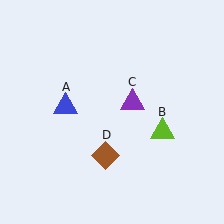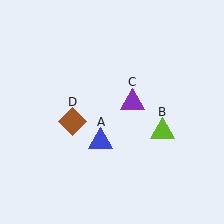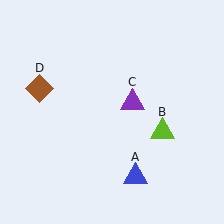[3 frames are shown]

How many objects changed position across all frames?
2 objects changed position: blue triangle (object A), brown diamond (object D).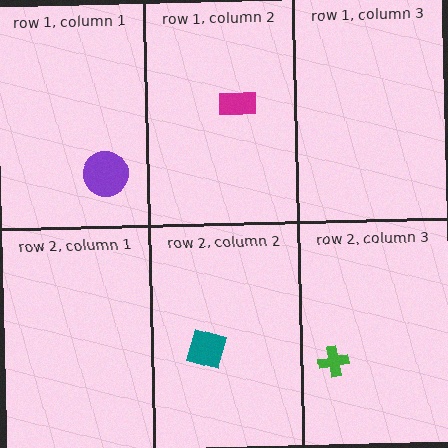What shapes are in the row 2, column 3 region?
The green cross.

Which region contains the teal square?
The row 2, column 2 region.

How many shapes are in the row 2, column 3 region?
1.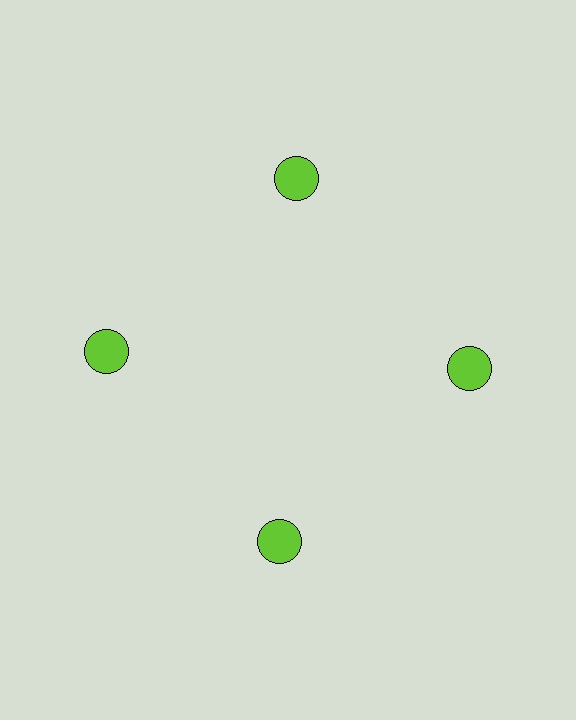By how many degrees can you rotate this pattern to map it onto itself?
The pattern maps onto itself every 90 degrees of rotation.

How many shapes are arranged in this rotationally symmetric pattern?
There are 4 shapes, arranged in 4 groups of 1.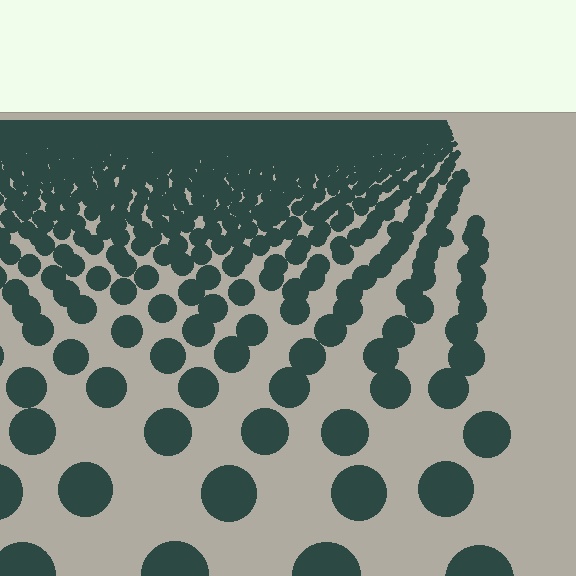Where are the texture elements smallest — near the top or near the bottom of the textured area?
Near the top.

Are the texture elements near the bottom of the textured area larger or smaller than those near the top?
Larger. Near the bottom, elements are closer to the viewer and appear at a bigger on-screen size.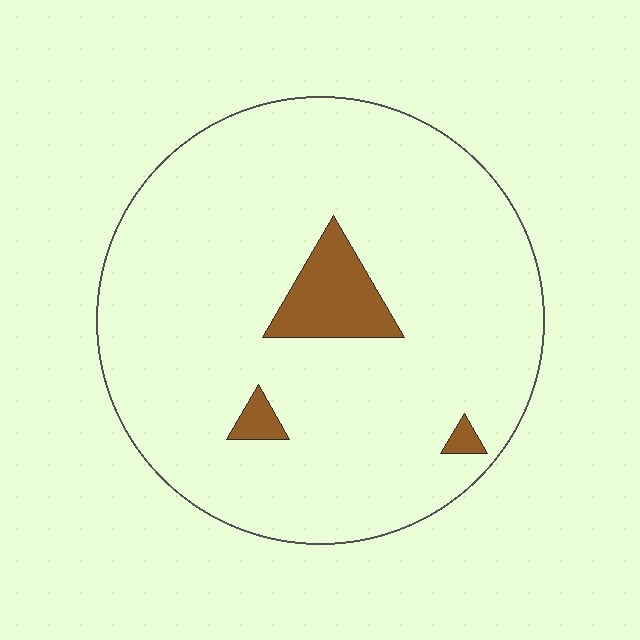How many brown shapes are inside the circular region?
3.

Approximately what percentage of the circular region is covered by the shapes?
Approximately 5%.